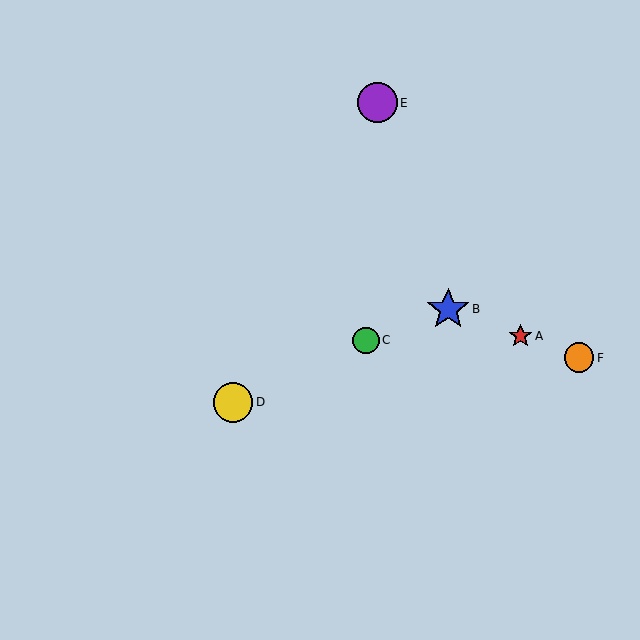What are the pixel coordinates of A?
Object A is at (521, 336).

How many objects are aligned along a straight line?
3 objects (A, B, F) are aligned along a straight line.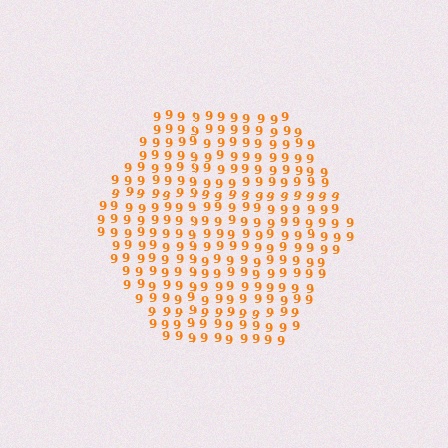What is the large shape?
The large shape is a hexagon.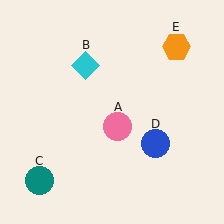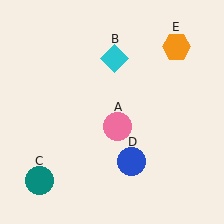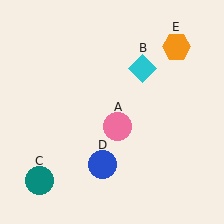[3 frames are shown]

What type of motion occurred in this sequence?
The cyan diamond (object B), blue circle (object D) rotated clockwise around the center of the scene.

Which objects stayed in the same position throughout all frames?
Pink circle (object A) and teal circle (object C) and orange hexagon (object E) remained stationary.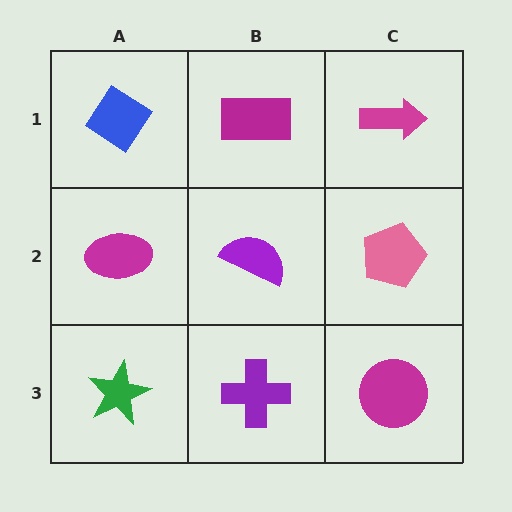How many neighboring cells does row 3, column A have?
2.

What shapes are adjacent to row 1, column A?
A magenta ellipse (row 2, column A), a magenta rectangle (row 1, column B).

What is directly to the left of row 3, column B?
A green star.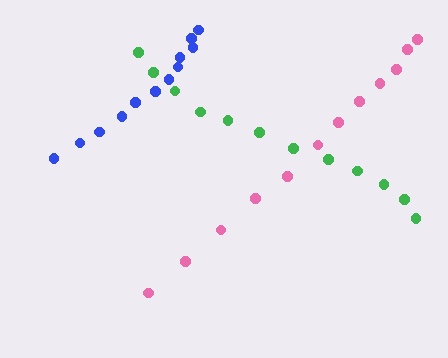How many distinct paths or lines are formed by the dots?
There are 3 distinct paths.